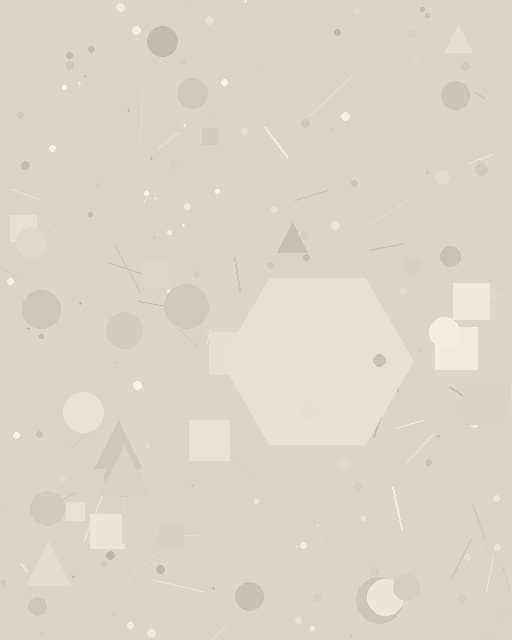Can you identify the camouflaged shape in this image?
The camouflaged shape is a hexagon.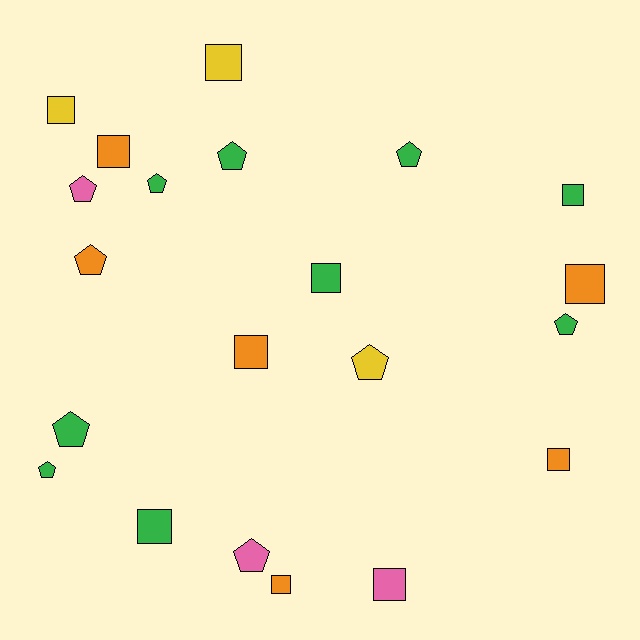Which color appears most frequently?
Green, with 9 objects.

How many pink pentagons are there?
There are 2 pink pentagons.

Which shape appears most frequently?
Square, with 11 objects.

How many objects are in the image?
There are 21 objects.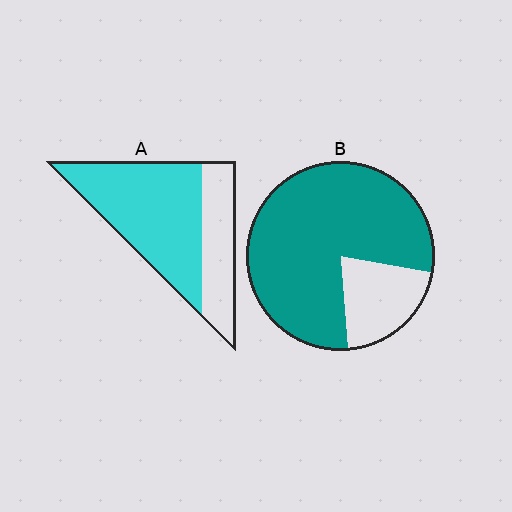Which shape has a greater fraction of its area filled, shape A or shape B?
Shape B.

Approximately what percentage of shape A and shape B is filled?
A is approximately 65% and B is approximately 80%.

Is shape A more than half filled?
Yes.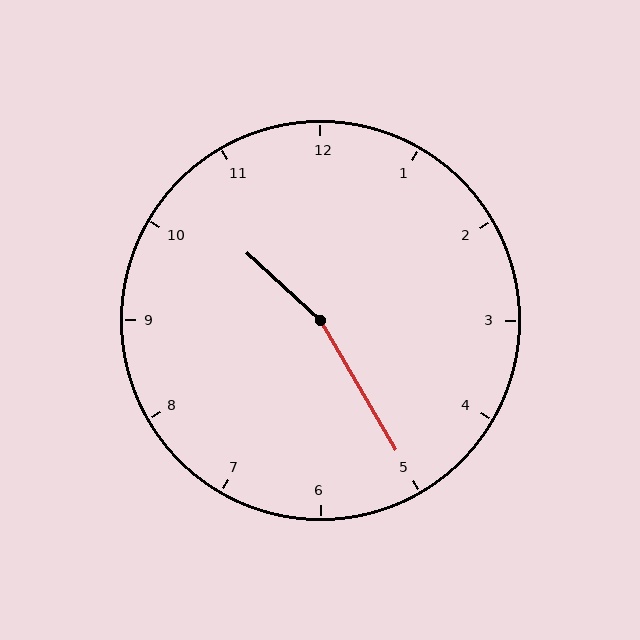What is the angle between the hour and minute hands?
Approximately 162 degrees.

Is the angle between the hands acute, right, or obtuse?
It is obtuse.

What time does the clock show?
10:25.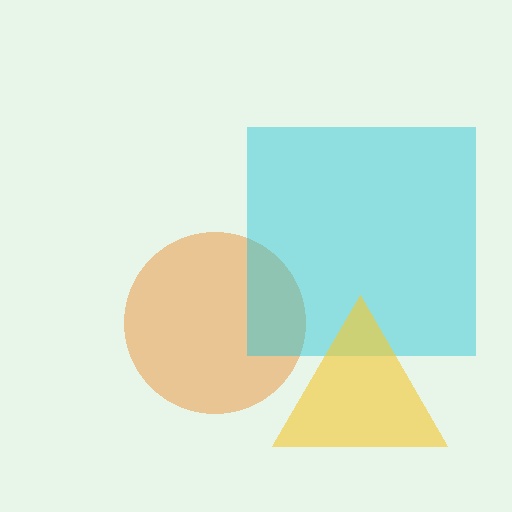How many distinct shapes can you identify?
There are 3 distinct shapes: an orange circle, a cyan square, a yellow triangle.